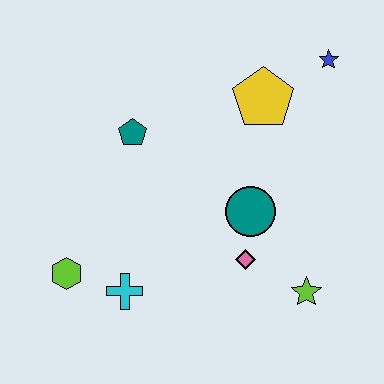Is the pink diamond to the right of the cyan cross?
Yes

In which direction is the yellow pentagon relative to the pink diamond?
The yellow pentagon is above the pink diamond.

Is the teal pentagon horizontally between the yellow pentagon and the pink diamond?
No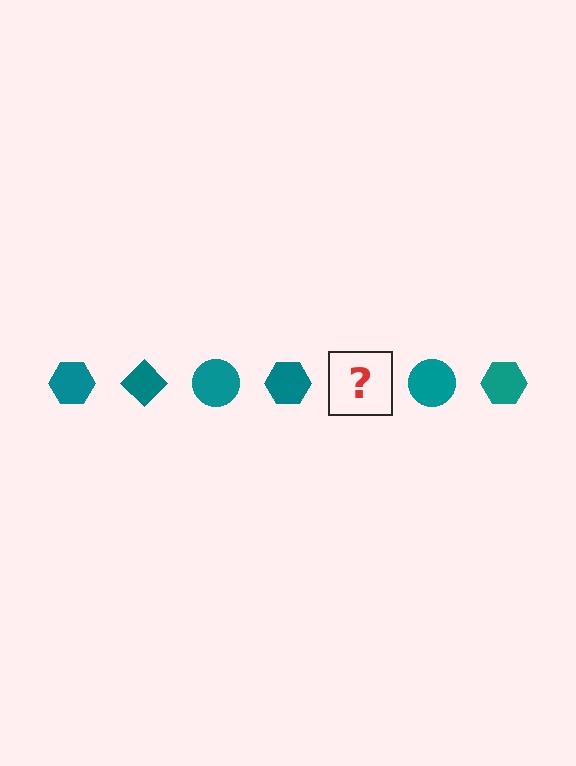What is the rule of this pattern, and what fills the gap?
The rule is that the pattern cycles through hexagon, diamond, circle shapes in teal. The gap should be filled with a teal diamond.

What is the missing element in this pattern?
The missing element is a teal diamond.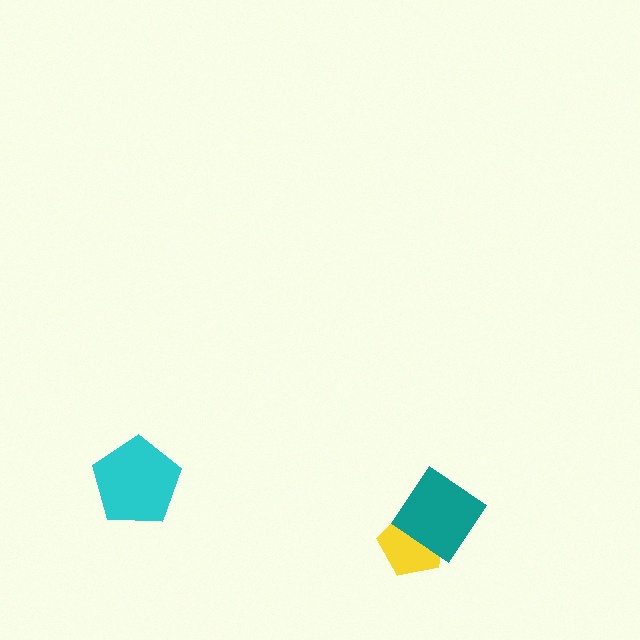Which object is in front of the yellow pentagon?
The teal diamond is in front of the yellow pentagon.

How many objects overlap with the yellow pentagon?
1 object overlaps with the yellow pentagon.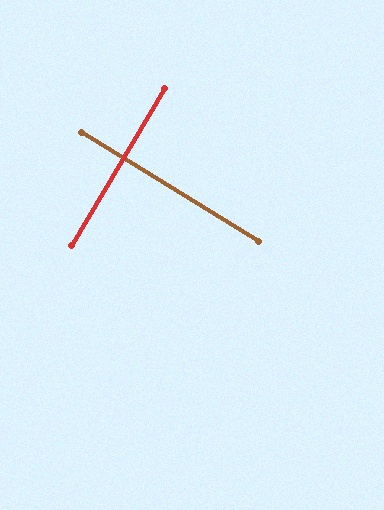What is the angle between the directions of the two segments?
Approximately 89 degrees.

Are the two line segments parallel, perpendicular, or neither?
Perpendicular — they meet at approximately 89°.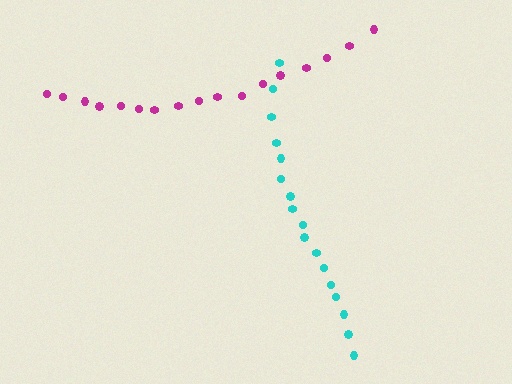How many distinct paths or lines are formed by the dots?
There are 2 distinct paths.